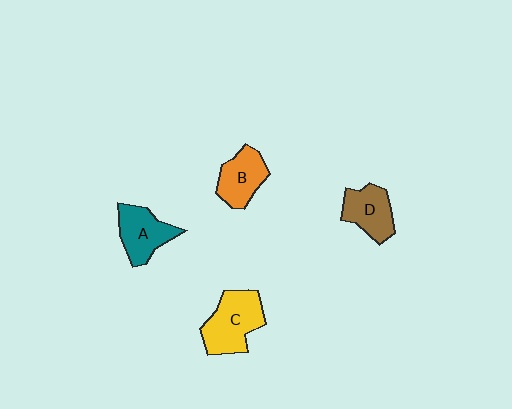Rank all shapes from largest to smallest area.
From largest to smallest: C (yellow), A (teal), B (orange), D (brown).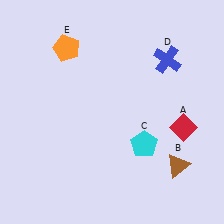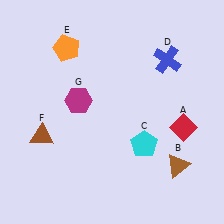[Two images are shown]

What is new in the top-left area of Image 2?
A magenta hexagon (G) was added in the top-left area of Image 2.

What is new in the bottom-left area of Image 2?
A brown triangle (F) was added in the bottom-left area of Image 2.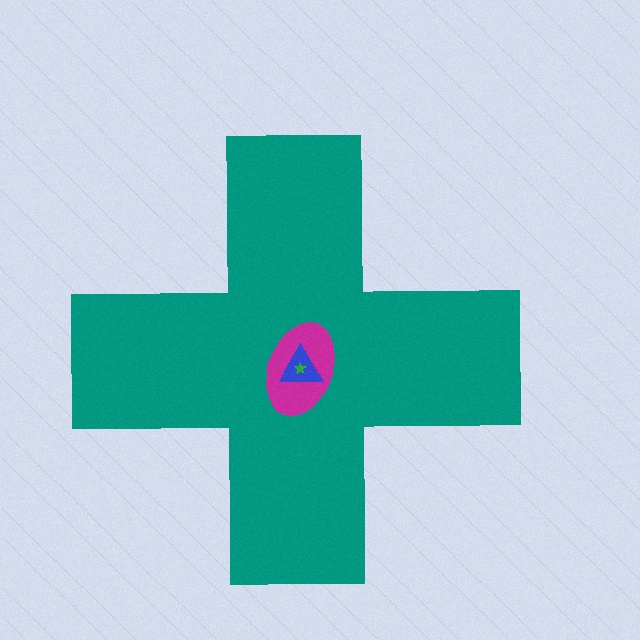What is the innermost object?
The green star.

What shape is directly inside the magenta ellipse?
The blue triangle.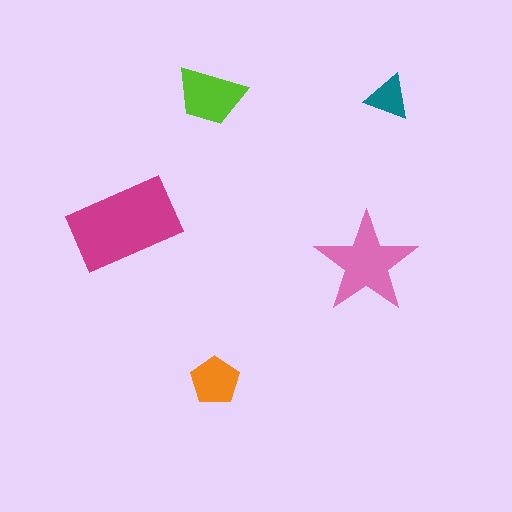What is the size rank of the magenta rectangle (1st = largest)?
1st.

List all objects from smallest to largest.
The teal triangle, the orange pentagon, the lime trapezoid, the pink star, the magenta rectangle.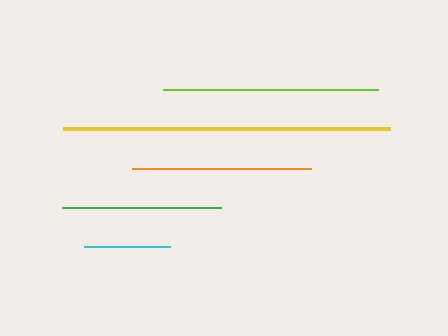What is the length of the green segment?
The green segment is approximately 159 pixels long.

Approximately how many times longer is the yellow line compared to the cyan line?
The yellow line is approximately 3.8 times the length of the cyan line.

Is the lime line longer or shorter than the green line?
The lime line is longer than the green line.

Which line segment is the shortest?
The cyan line is the shortest at approximately 86 pixels.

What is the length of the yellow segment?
The yellow segment is approximately 327 pixels long.